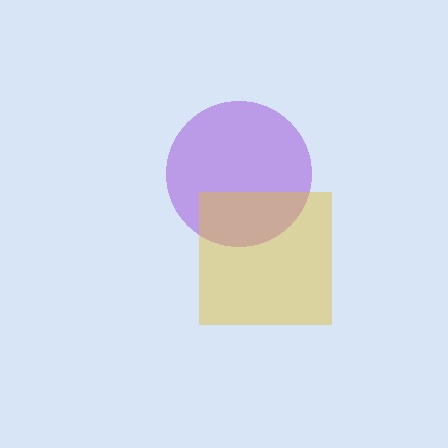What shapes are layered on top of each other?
The layered shapes are: a purple circle, a yellow square.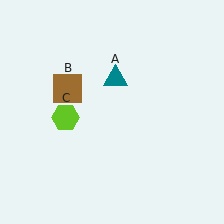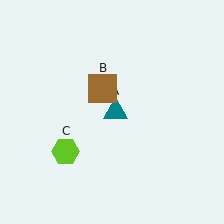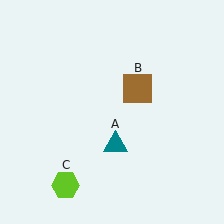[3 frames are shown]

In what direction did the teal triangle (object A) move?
The teal triangle (object A) moved down.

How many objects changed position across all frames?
3 objects changed position: teal triangle (object A), brown square (object B), lime hexagon (object C).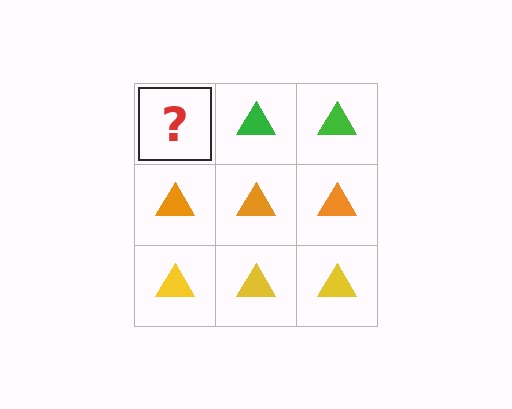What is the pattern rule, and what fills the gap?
The rule is that each row has a consistent color. The gap should be filled with a green triangle.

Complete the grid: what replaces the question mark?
The question mark should be replaced with a green triangle.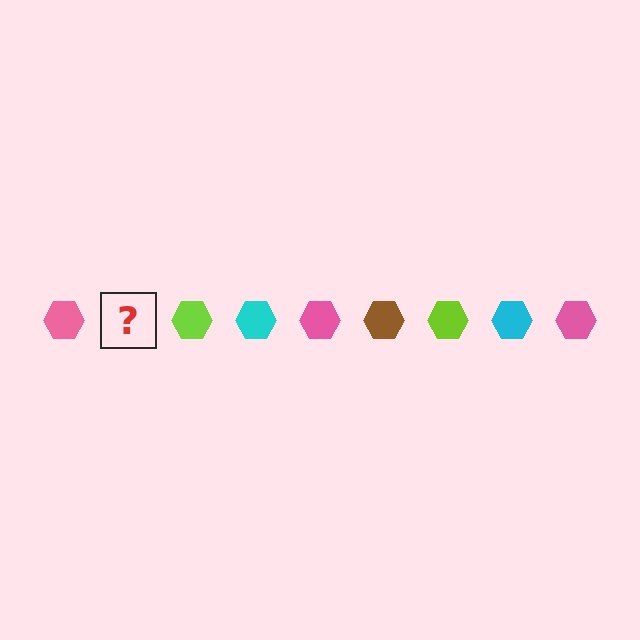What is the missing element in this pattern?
The missing element is a brown hexagon.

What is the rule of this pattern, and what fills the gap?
The rule is that the pattern cycles through pink, brown, lime, cyan hexagons. The gap should be filled with a brown hexagon.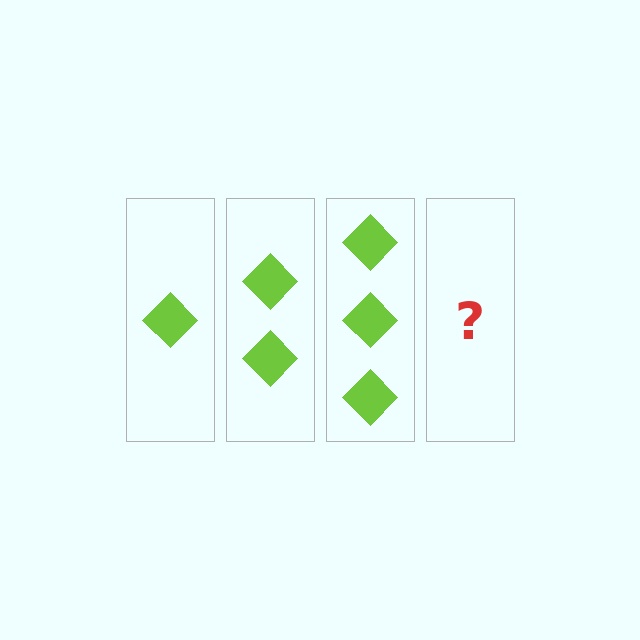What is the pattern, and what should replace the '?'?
The pattern is that each step adds one more diamond. The '?' should be 4 diamonds.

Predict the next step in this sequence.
The next step is 4 diamonds.